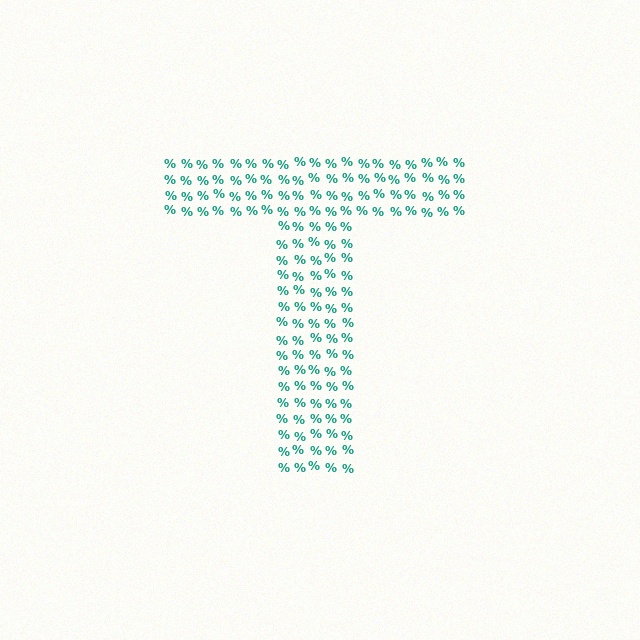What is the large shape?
The large shape is the letter T.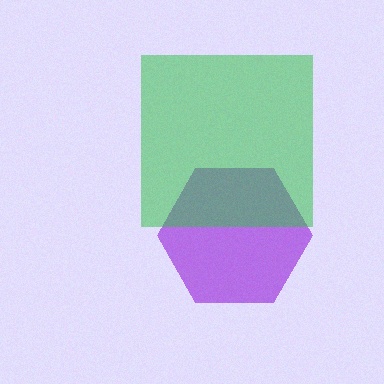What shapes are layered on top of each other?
The layered shapes are: a purple hexagon, a green square.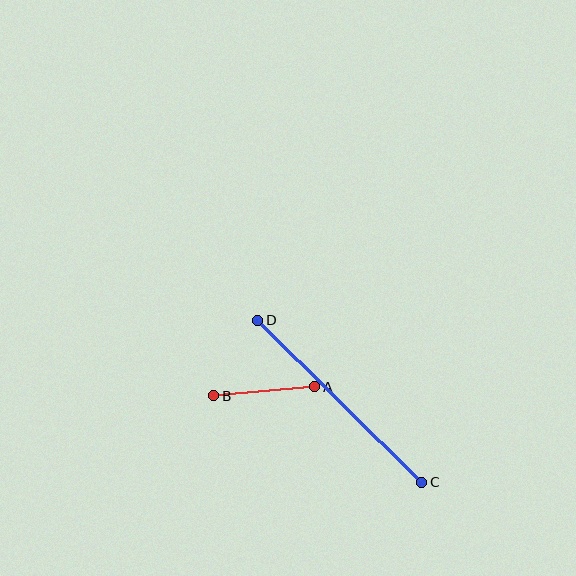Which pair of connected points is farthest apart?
Points C and D are farthest apart.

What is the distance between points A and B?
The distance is approximately 102 pixels.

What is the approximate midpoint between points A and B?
The midpoint is at approximately (264, 391) pixels.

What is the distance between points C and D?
The distance is approximately 231 pixels.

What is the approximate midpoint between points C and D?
The midpoint is at approximately (340, 401) pixels.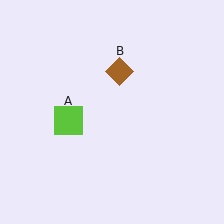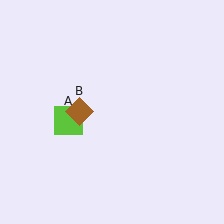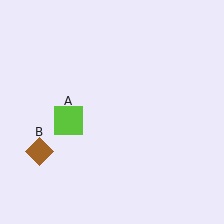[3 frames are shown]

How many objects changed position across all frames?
1 object changed position: brown diamond (object B).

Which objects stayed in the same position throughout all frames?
Lime square (object A) remained stationary.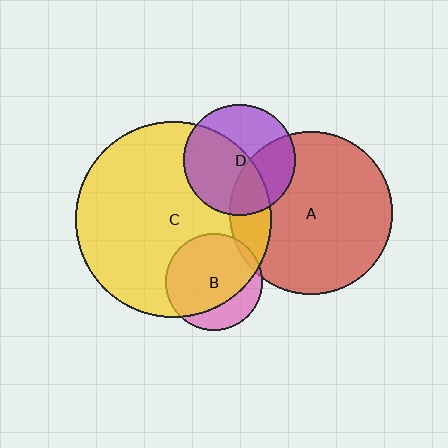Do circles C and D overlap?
Yes.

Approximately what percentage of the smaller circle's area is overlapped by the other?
Approximately 55%.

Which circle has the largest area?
Circle C (yellow).